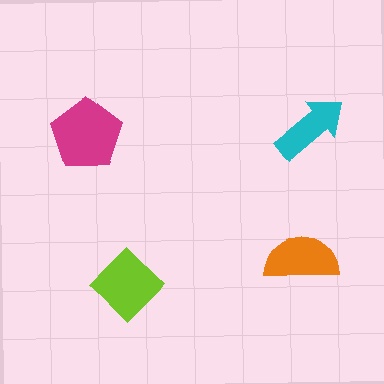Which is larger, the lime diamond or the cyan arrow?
The lime diamond.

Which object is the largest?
The magenta pentagon.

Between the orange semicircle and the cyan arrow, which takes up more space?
The orange semicircle.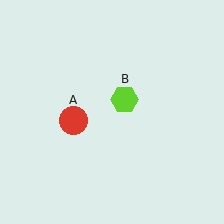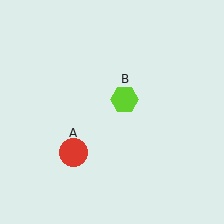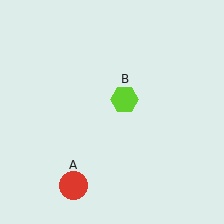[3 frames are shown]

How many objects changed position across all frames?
1 object changed position: red circle (object A).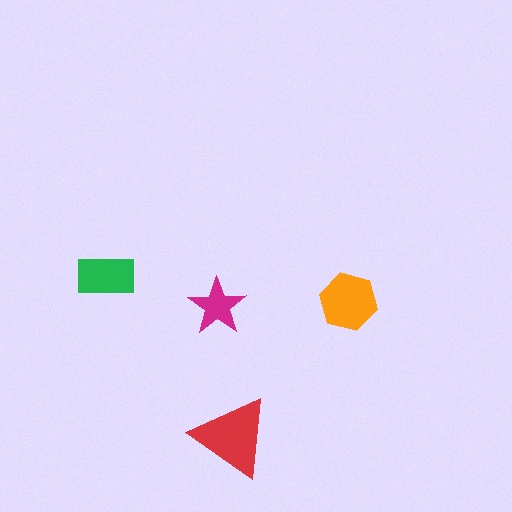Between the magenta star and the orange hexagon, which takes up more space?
The orange hexagon.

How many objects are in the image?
There are 4 objects in the image.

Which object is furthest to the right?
The orange hexagon is rightmost.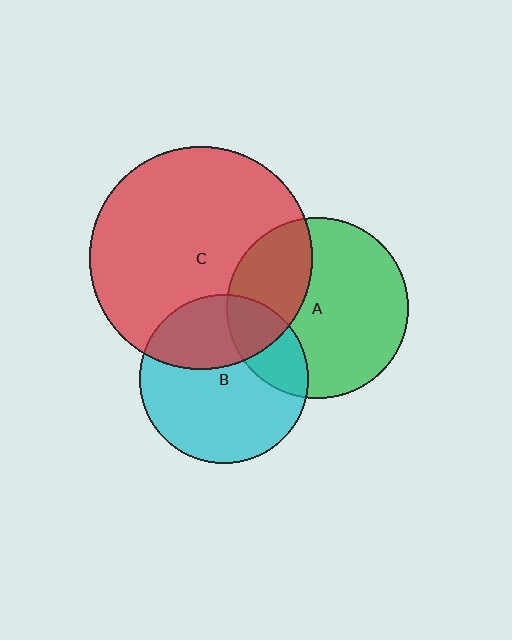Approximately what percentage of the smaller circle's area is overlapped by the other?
Approximately 30%.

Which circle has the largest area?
Circle C (red).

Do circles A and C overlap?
Yes.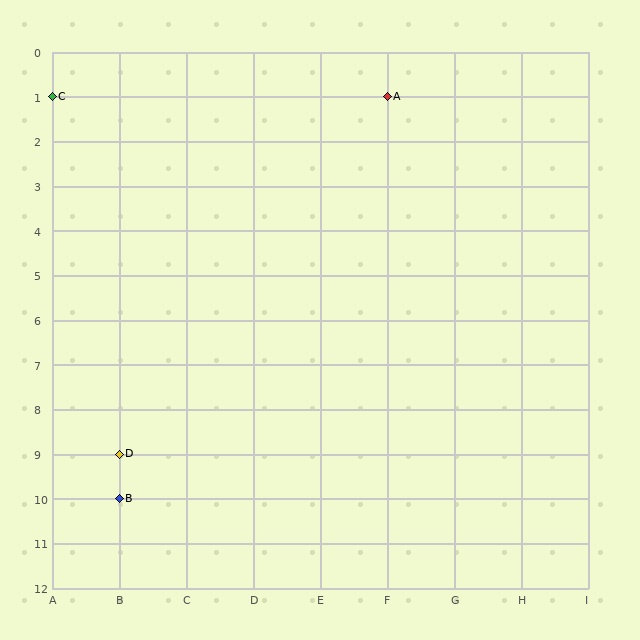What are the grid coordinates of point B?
Point B is at grid coordinates (B, 10).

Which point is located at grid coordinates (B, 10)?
Point B is at (B, 10).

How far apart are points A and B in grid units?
Points A and B are 4 columns and 9 rows apart (about 9.8 grid units diagonally).